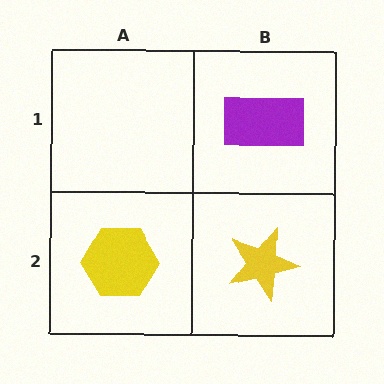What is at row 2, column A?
A yellow hexagon.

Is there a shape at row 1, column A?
No, that cell is empty.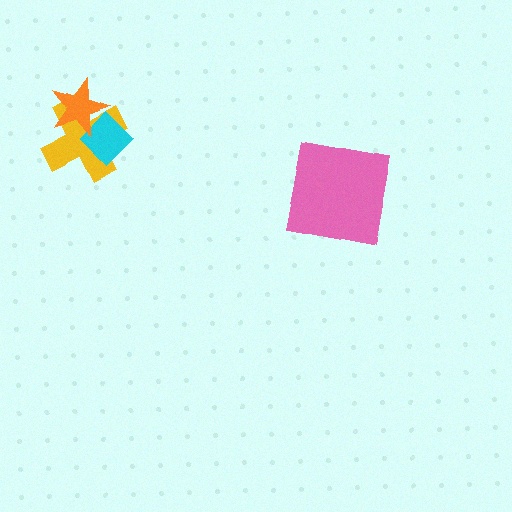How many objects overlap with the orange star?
2 objects overlap with the orange star.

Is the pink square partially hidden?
No, no other shape covers it.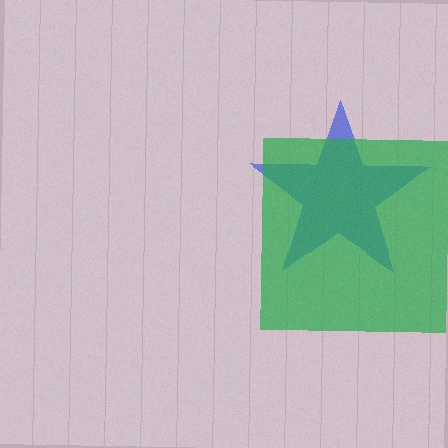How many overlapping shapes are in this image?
There are 2 overlapping shapes in the image.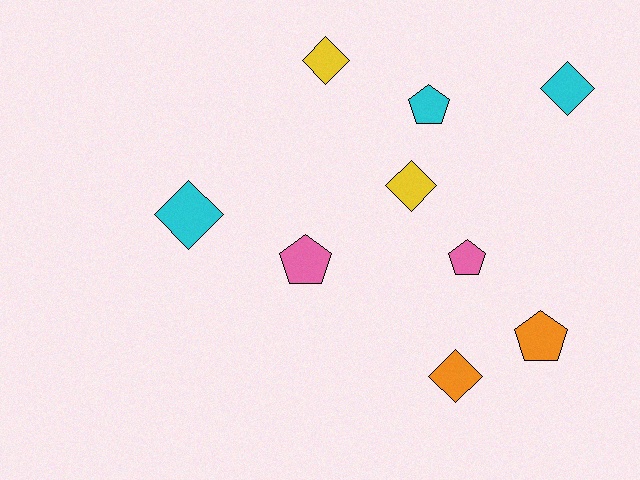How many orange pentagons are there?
There is 1 orange pentagon.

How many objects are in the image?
There are 9 objects.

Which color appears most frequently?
Cyan, with 3 objects.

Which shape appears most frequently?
Diamond, with 5 objects.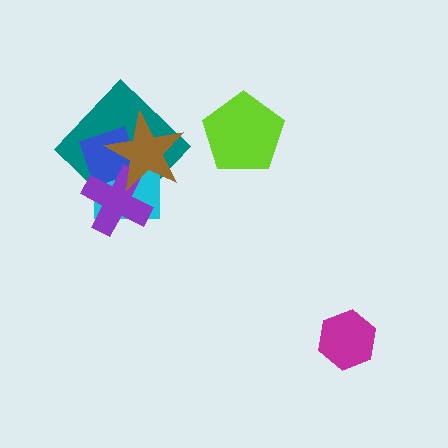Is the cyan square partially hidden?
Yes, it is partially covered by another shape.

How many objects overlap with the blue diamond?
4 objects overlap with the blue diamond.